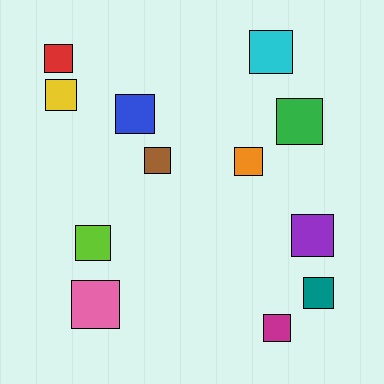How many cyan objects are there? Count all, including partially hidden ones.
There is 1 cyan object.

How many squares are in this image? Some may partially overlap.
There are 12 squares.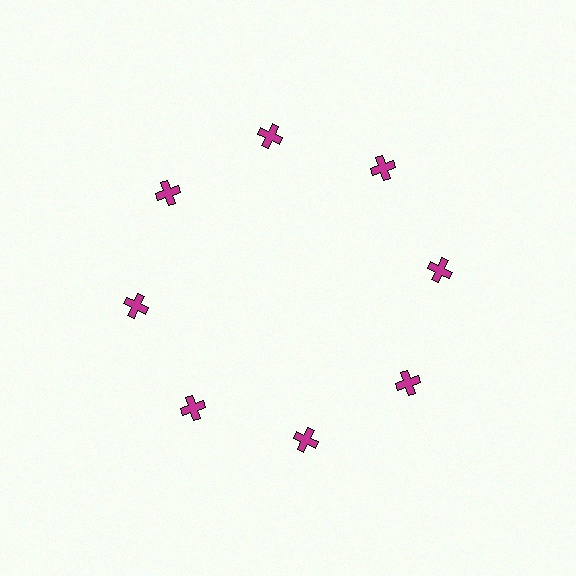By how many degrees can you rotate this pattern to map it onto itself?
The pattern maps onto itself every 45 degrees of rotation.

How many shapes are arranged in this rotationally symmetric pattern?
There are 8 shapes, arranged in 8 groups of 1.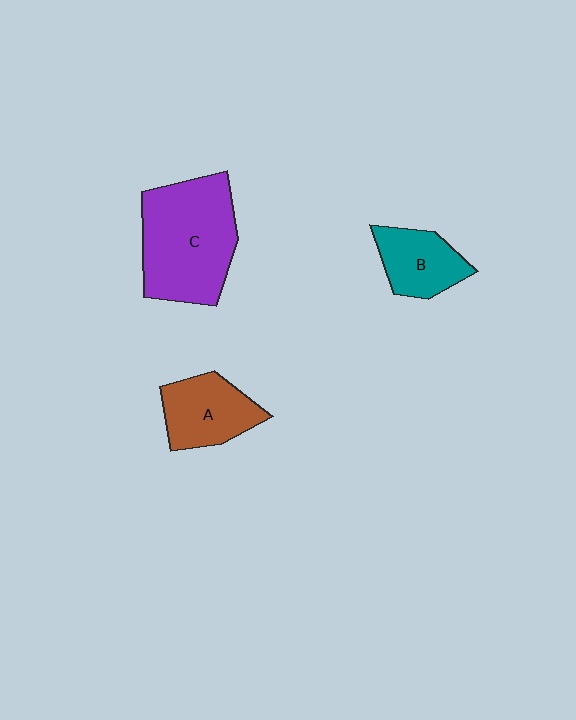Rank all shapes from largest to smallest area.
From largest to smallest: C (purple), A (brown), B (teal).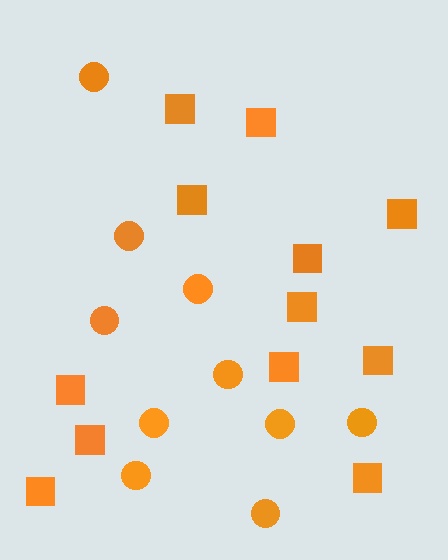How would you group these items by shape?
There are 2 groups: one group of squares (12) and one group of circles (10).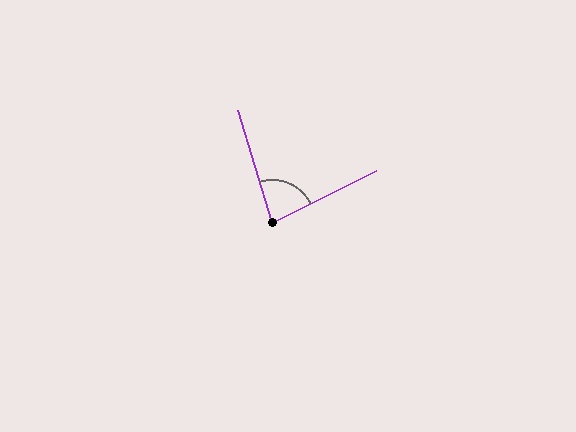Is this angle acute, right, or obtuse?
It is acute.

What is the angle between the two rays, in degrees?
Approximately 80 degrees.